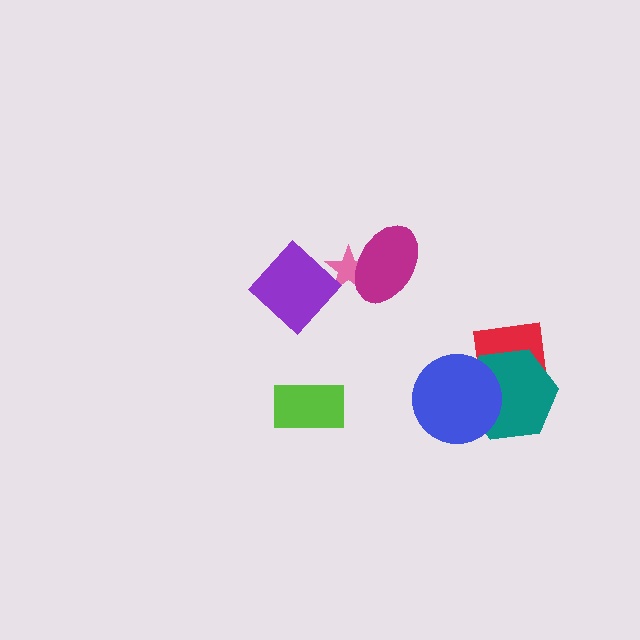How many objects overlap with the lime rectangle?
0 objects overlap with the lime rectangle.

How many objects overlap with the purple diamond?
1 object overlaps with the purple diamond.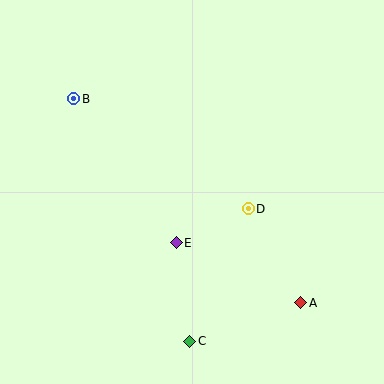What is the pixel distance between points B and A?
The distance between B and A is 305 pixels.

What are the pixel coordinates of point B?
Point B is at (74, 99).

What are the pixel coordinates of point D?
Point D is at (248, 209).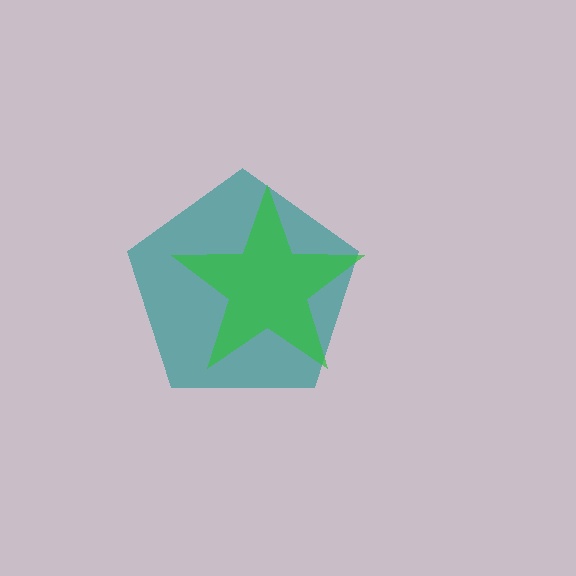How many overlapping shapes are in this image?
There are 2 overlapping shapes in the image.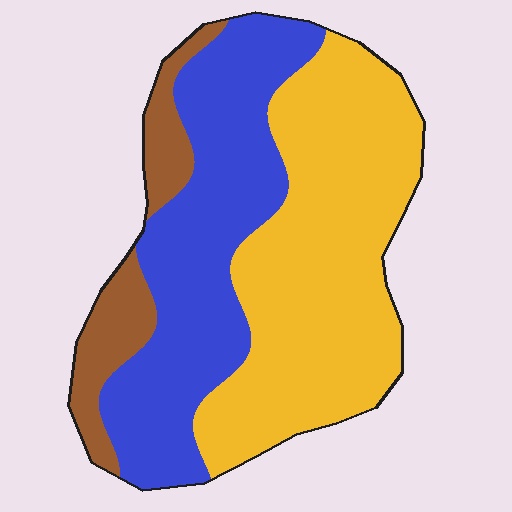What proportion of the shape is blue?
Blue covers 39% of the shape.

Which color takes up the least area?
Brown, at roughly 15%.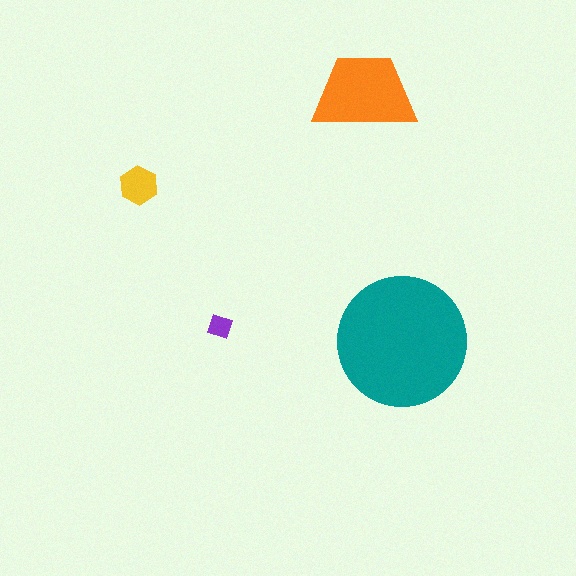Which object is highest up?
The orange trapezoid is topmost.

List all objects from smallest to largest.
The purple diamond, the yellow hexagon, the orange trapezoid, the teal circle.